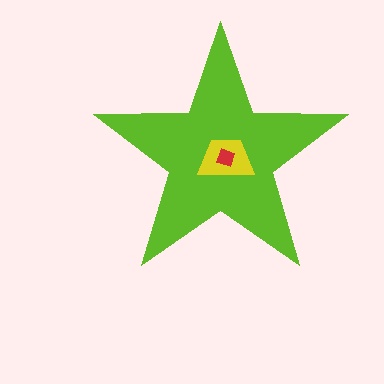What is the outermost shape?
The lime star.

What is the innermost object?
The red square.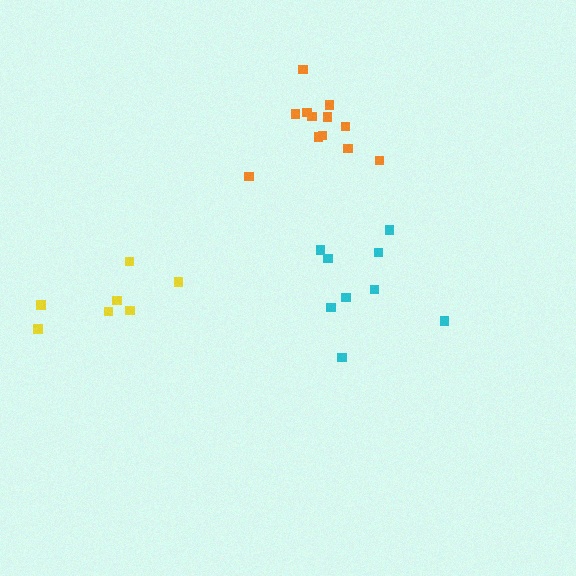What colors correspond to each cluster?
The clusters are colored: yellow, orange, cyan.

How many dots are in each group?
Group 1: 7 dots, Group 2: 12 dots, Group 3: 9 dots (28 total).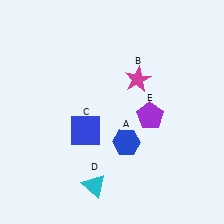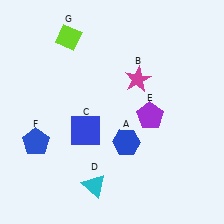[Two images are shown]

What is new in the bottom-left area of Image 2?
A blue pentagon (F) was added in the bottom-left area of Image 2.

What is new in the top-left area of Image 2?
A lime diamond (G) was added in the top-left area of Image 2.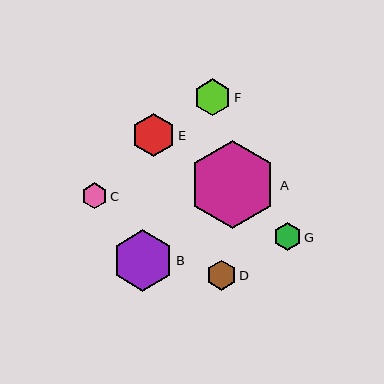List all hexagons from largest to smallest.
From largest to smallest: A, B, E, F, D, G, C.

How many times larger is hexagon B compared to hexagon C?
Hexagon B is approximately 2.4 times the size of hexagon C.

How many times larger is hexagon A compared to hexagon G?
Hexagon A is approximately 3.2 times the size of hexagon G.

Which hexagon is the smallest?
Hexagon C is the smallest with a size of approximately 26 pixels.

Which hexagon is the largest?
Hexagon A is the largest with a size of approximately 88 pixels.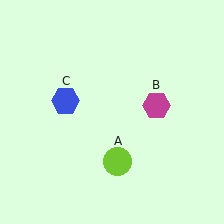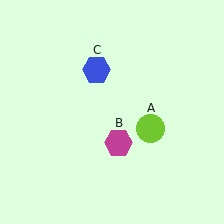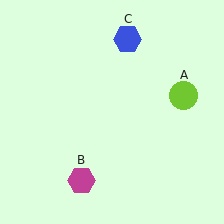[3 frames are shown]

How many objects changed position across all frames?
3 objects changed position: lime circle (object A), magenta hexagon (object B), blue hexagon (object C).